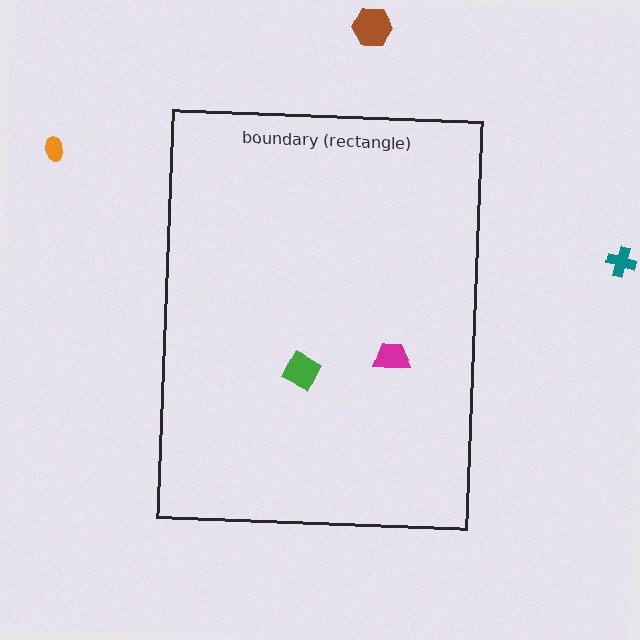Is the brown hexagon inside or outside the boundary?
Outside.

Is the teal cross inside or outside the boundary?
Outside.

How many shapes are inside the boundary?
2 inside, 3 outside.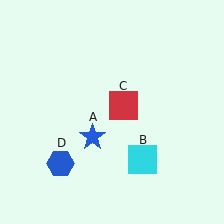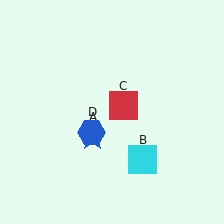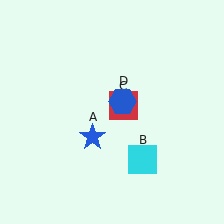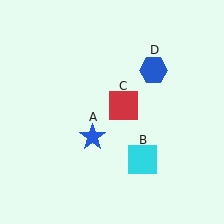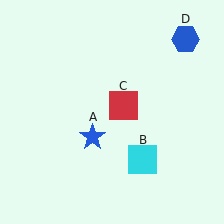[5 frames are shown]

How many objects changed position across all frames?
1 object changed position: blue hexagon (object D).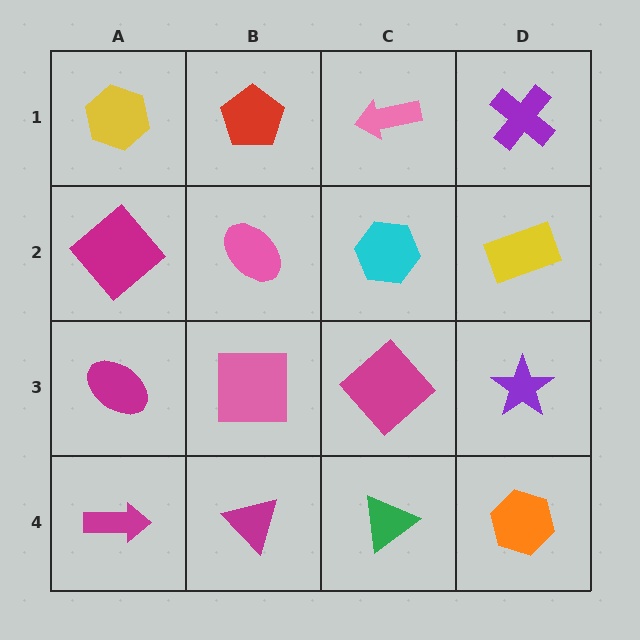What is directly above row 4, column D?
A purple star.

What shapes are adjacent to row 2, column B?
A red pentagon (row 1, column B), a pink square (row 3, column B), a magenta diamond (row 2, column A), a cyan hexagon (row 2, column C).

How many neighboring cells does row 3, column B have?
4.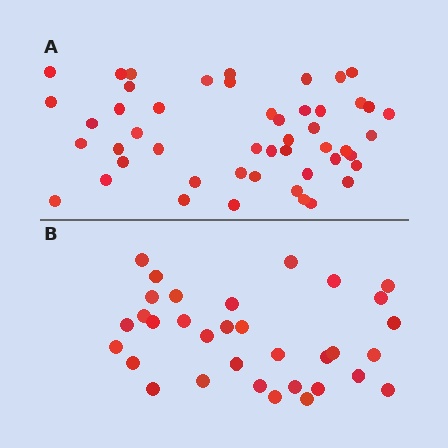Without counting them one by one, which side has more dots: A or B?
Region A (the top region) has more dots.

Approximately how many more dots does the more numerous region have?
Region A has approximately 15 more dots than region B.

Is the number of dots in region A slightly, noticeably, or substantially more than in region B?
Region A has substantially more. The ratio is roughly 1.5 to 1.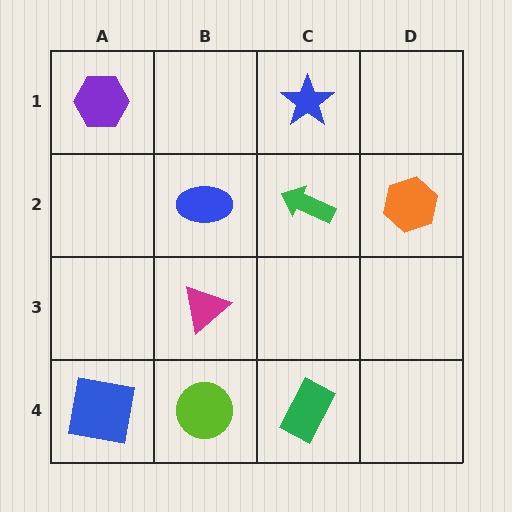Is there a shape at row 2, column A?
No, that cell is empty.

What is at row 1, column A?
A purple hexagon.